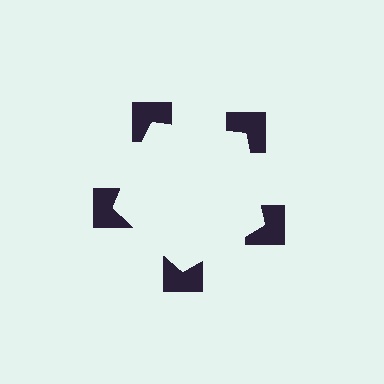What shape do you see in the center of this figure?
An illusory pentagon — its edges are inferred from the aligned wedge cuts in the notched squares, not physically drawn.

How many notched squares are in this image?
There are 5 — one at each vertex of the illusory pentagon.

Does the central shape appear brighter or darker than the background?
It typically appears slightly brighter than the background, even though no actual brightness change is drawn.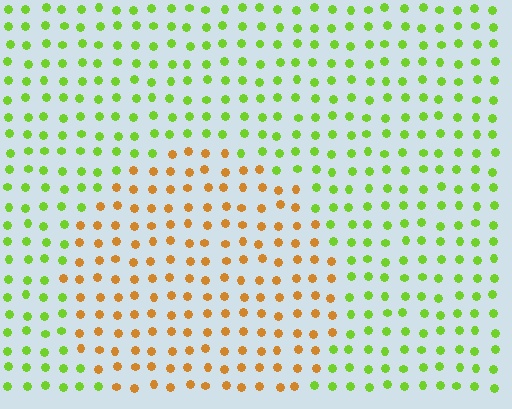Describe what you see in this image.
The image is filled with small lime elements in a uniform arrangement. A circle-shaped region is visible where the elements are tinted to a slightly different hue, forming a subtle color boundary.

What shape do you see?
I see a circle.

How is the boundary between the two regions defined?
The boundary is defined purely by a slight shift in hue (about 62 degrees). Spacing, size, and orientation are identical on both sides.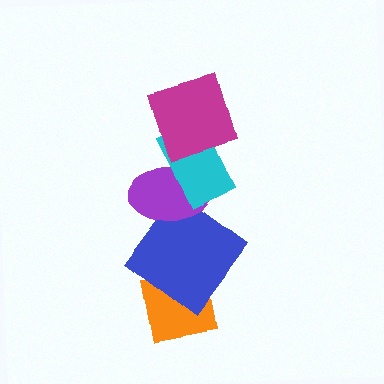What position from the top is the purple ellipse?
The purple ellipse is 3rd from the top.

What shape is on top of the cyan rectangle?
The magenta square is on top of the cyan rectangle.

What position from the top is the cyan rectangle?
The cyan rectangle is 2nd from the top.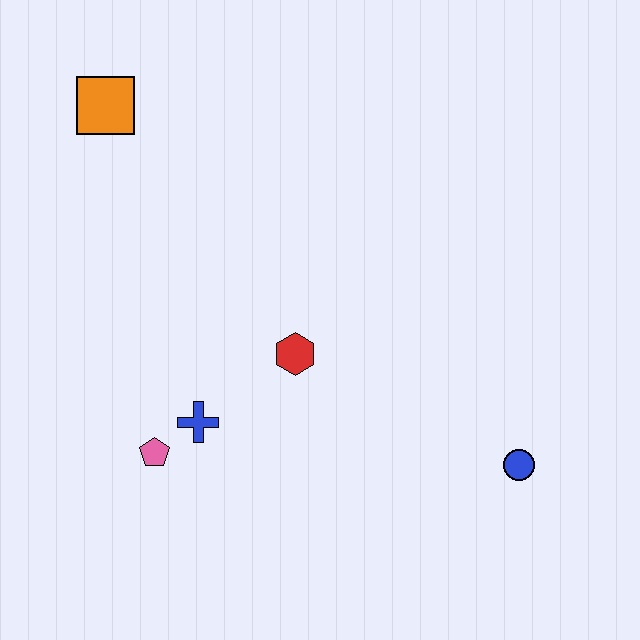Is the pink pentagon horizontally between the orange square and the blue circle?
Yes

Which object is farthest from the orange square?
The blue circle is farthest from the orange square.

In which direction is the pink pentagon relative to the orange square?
The pink pentagon is below the orange square.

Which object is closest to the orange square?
The red hexagon is closest to the orange square.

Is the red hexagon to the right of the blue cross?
Yes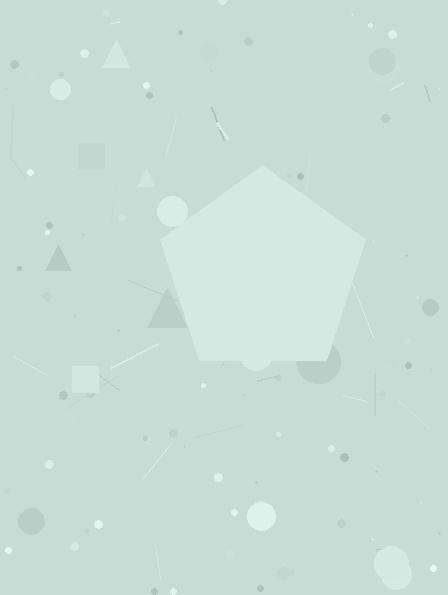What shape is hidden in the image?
A pentagon is hidden in the image.